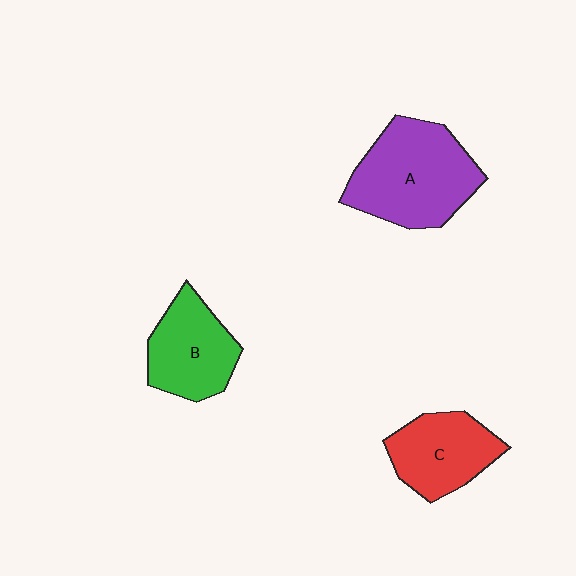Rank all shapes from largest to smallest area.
From largest to smallest: A (purple), B (green), C (red).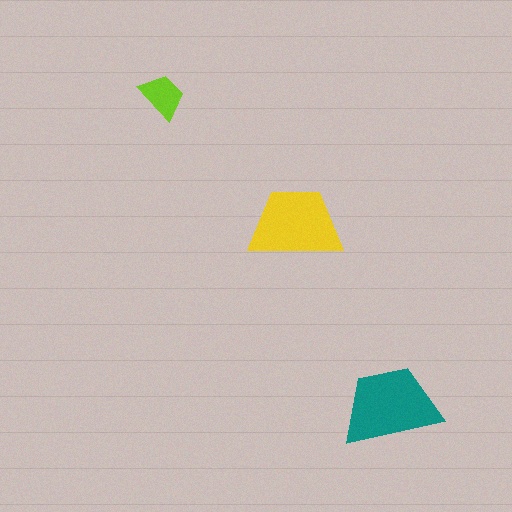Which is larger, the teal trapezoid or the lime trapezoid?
The teal one.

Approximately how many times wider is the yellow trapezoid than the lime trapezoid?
About 2 times wider.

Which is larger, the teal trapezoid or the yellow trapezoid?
The teal one.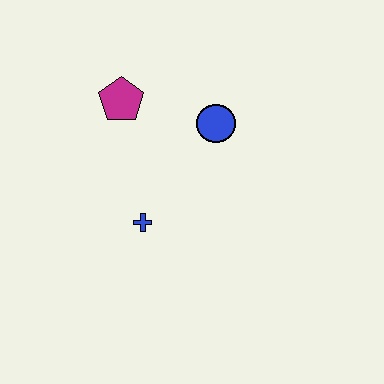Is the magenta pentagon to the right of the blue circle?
No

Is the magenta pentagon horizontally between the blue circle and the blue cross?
No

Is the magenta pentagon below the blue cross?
No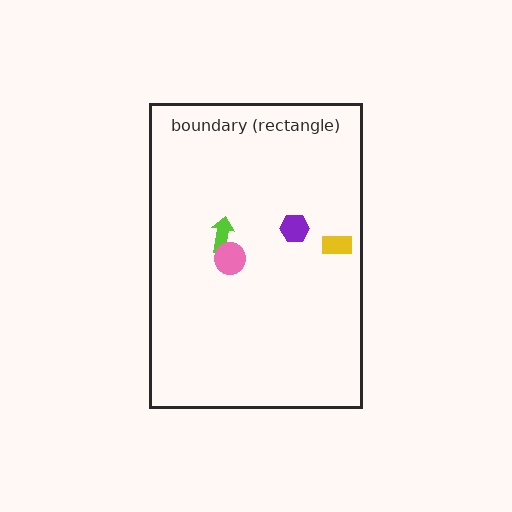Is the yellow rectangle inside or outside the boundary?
Inside.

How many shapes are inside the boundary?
4 inside, 0 outside.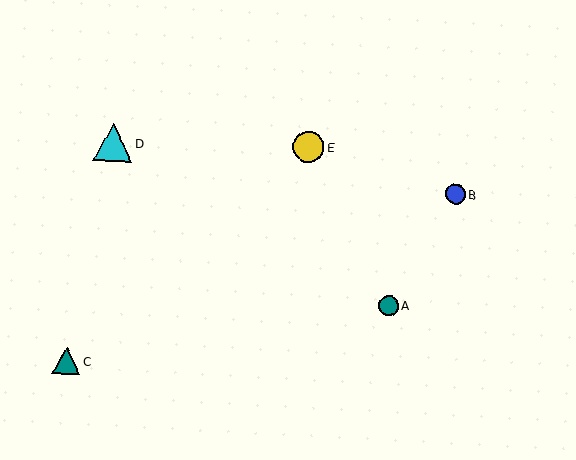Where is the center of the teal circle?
The center of the teal circle is at (389, 306).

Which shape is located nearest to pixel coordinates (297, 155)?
The yellow circle (labeled E) at (309, 147) is nearest to that location.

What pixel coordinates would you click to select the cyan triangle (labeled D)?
Click at (113, 143) to select the cyan triangle D.